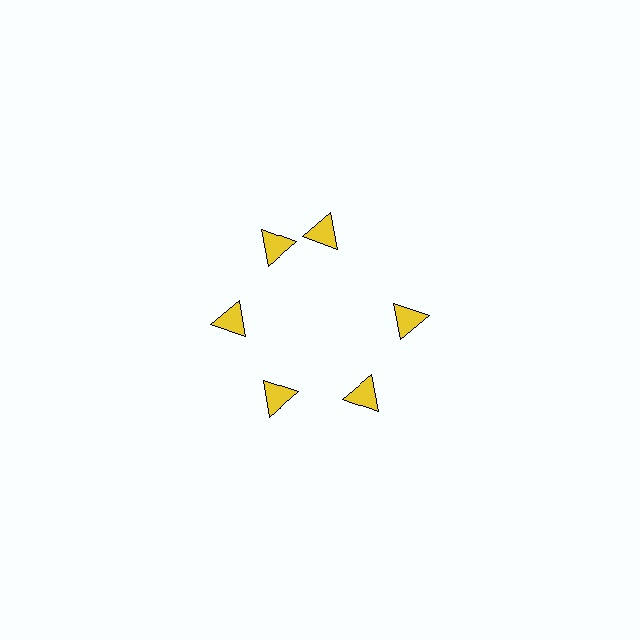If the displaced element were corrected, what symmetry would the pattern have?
It would have 6-fold rotational symmetry — the pattern would map onto itself every 60 degrees.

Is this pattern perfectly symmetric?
No. The 6 yellow triangles are arranged in a ring, but one element near the 1 o'clock position is rotated out of alignment along the ring, breaking the 6-fold rotational symmetry.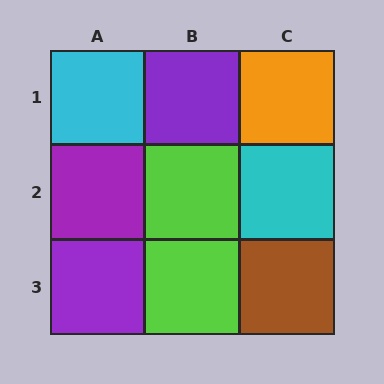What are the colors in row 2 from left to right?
Purple, lime, cyan.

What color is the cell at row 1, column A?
Cyan.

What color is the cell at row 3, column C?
Brown.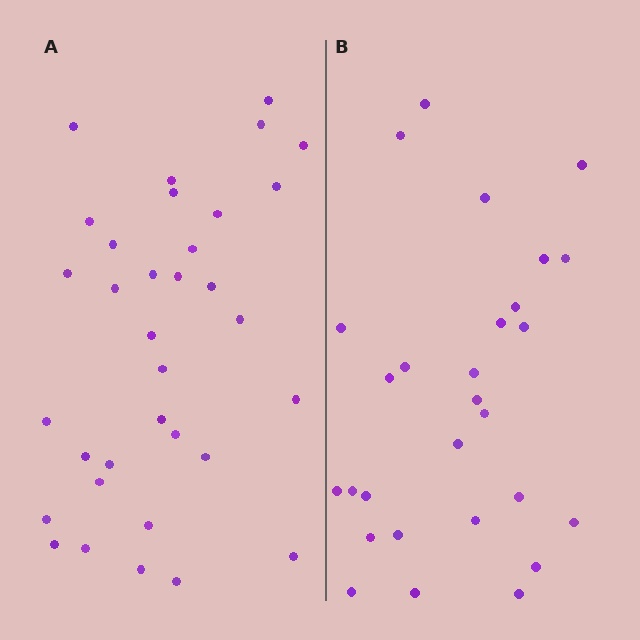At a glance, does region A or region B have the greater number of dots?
Region A (the left region) has more dots.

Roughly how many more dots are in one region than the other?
Region A has about 6 more dots than region B.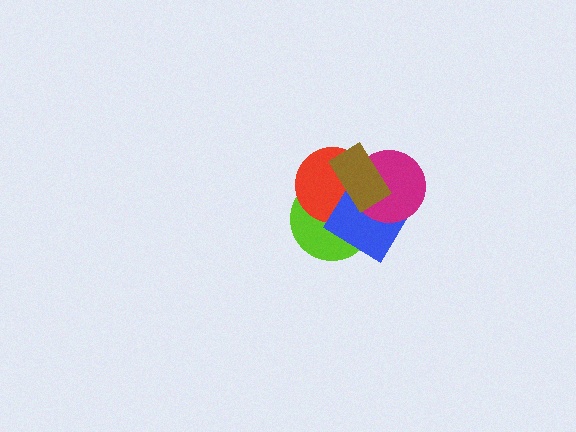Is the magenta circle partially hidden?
Yes, it is partially covered by another shape.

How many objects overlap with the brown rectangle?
4 objects overlap with the brown rectangle.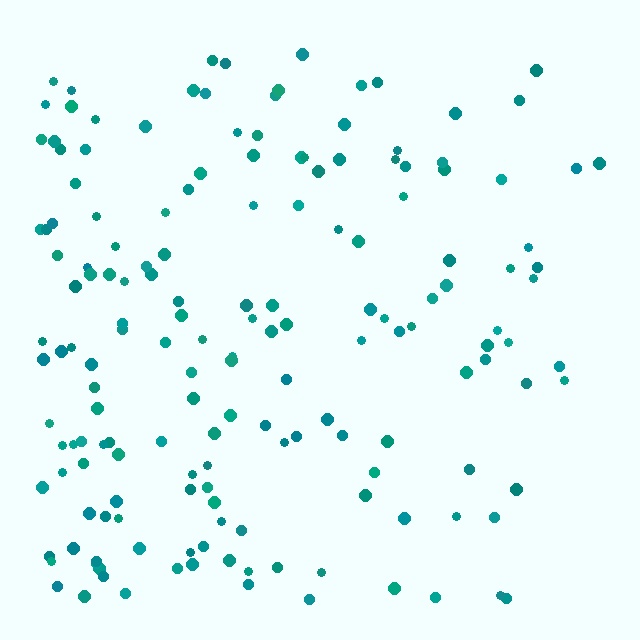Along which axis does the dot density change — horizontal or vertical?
Horizontal.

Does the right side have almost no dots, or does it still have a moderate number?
Still a moderate number, just noticeably fewer than the left.